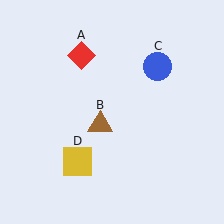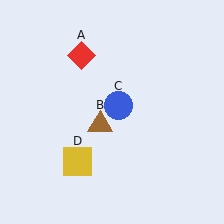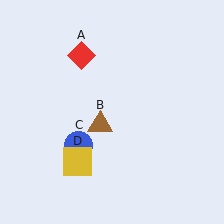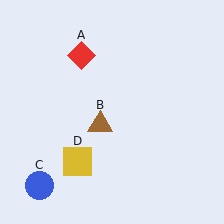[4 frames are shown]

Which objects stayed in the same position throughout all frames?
Red diamond (object A) and brown triangle (object B) and yellow square (object D) remained stationary.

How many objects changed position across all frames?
1 object changed position: blue circle (object C).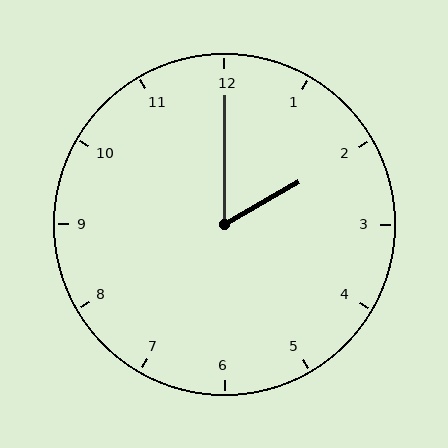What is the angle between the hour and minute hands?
Approximately 60 degrees.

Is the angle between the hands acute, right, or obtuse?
It is acute.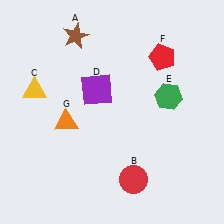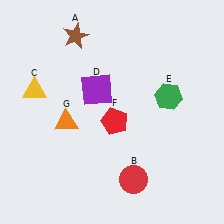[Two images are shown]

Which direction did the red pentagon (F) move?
The red pentagon (F) moved down.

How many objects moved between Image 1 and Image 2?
1 object moved between the two images.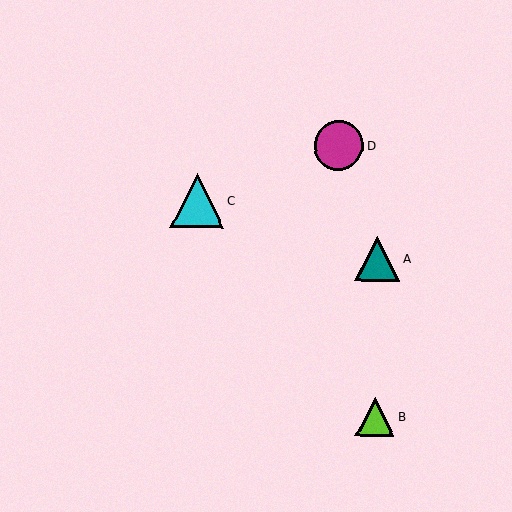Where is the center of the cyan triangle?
The center of the cyan triangle is at (197, 200).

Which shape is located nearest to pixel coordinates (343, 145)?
The magenta circle (labeled D) at (339, 145) is nearest to that location.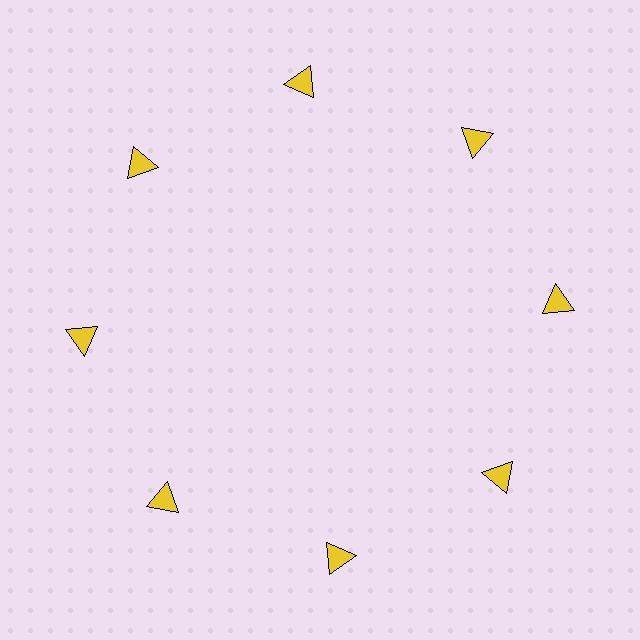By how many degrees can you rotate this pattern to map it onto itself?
The pattern maps onto itself every 45 degrees of rotation.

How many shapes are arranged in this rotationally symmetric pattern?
There are 8 shapes, arranged in 8 groups of 1.